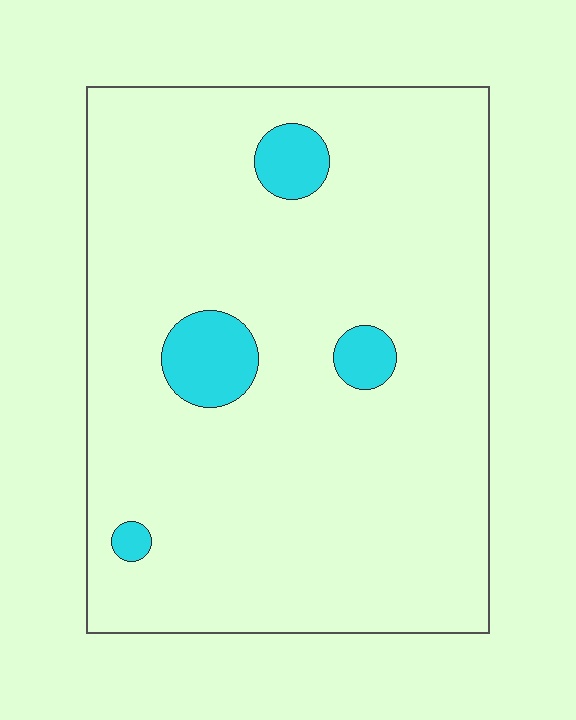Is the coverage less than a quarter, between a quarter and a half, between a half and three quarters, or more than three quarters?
Less than a quarter.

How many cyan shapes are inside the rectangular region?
4.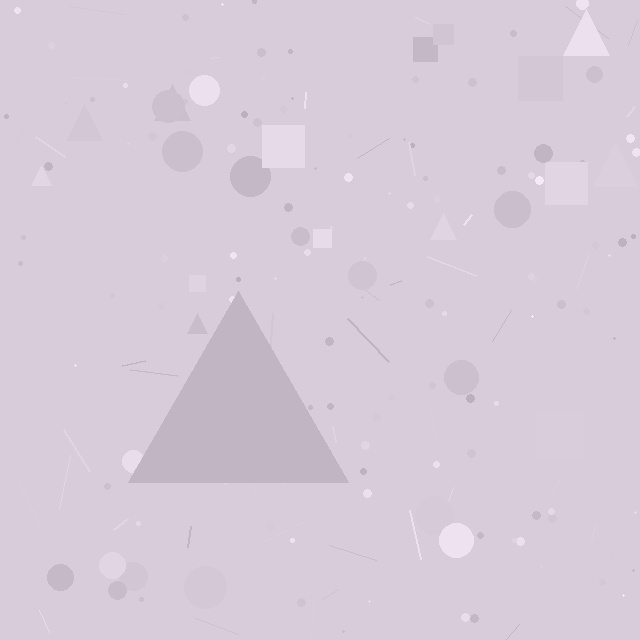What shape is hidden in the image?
A triangle is hidden in the image.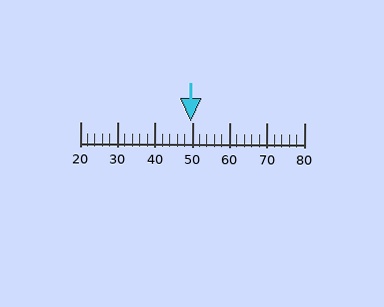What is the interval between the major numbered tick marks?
The major tick marks are spaced 10 units apart.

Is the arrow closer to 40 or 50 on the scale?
The arrow is closer to 50.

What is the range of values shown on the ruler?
The ruler shows values from 20 to 80.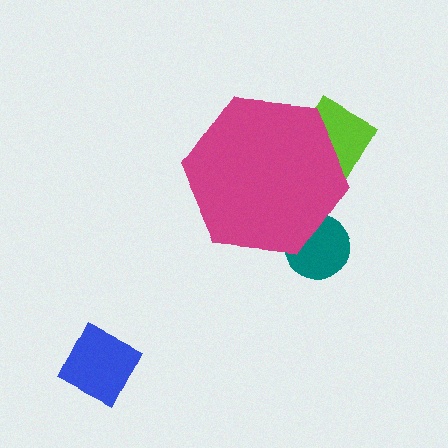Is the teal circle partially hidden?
Yes, the teal circle is partially hidden behind the magenta hexagon.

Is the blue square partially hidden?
No, the blue square is fully visible.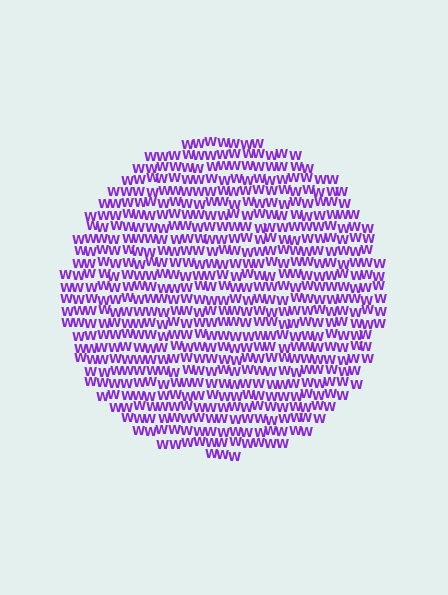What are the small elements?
The small elements are letter W's.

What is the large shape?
The large shape is a circle.